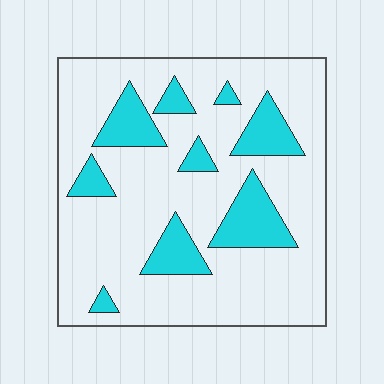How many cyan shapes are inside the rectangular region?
9.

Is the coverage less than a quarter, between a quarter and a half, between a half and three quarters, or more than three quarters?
Less than a quarter.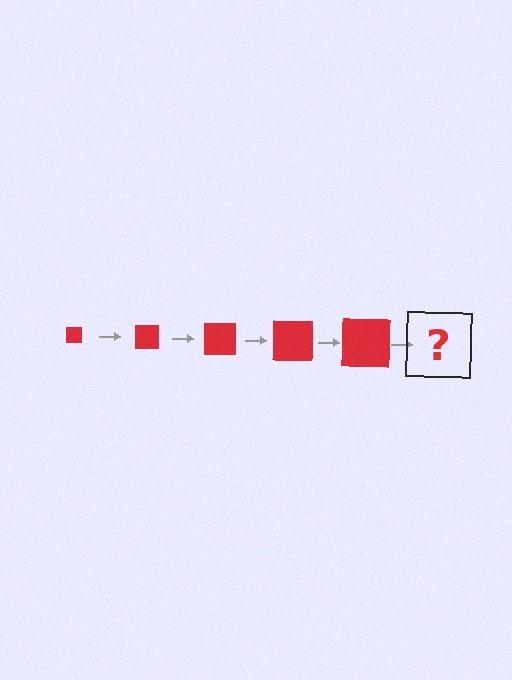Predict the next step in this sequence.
The next step is a red square, larger than the previous one.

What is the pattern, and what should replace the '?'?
The pattern is that the square gets progressively larger each step. The '?' should be a red square, larger than the previous one.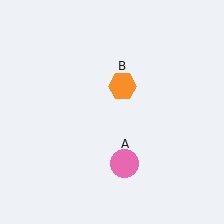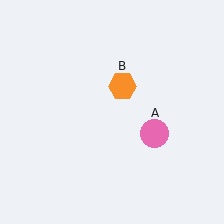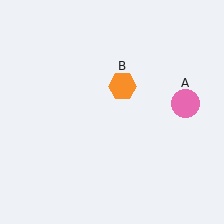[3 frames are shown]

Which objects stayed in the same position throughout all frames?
Orange hexagon (object B) remained stationary.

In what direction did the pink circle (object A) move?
The pink circle (object A) moved up and to the right.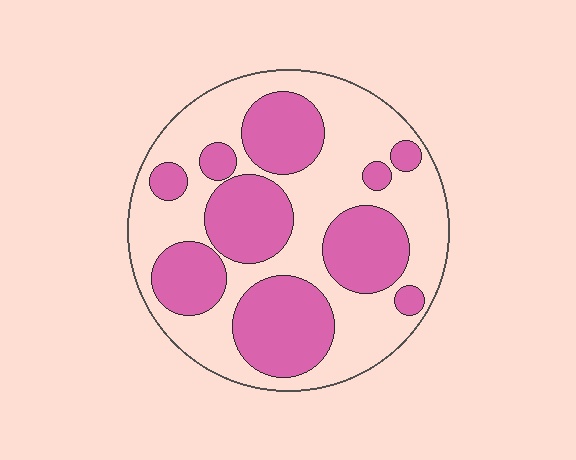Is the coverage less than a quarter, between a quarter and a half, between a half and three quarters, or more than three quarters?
Between a quarter and a half.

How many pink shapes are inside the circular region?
10.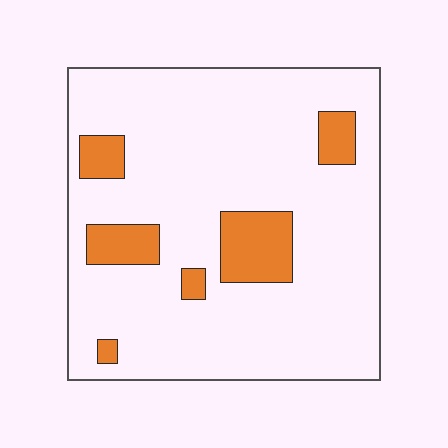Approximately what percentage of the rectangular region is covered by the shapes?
Approximately 15%.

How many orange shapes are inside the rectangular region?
6.